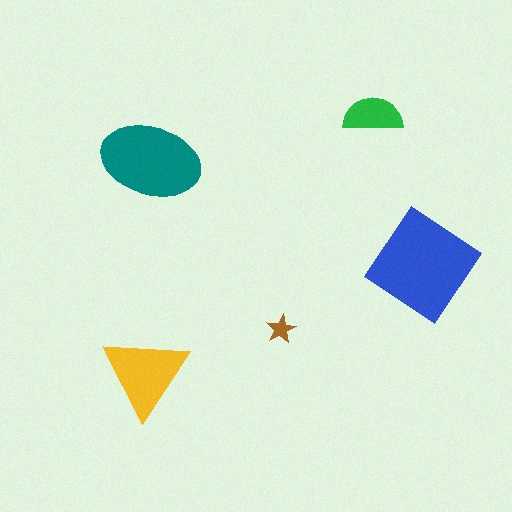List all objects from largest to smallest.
The blue diamond, the teal ellipse, the yellow triangle, the green semicircle, the brown star.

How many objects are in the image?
There are 5 objects in the image.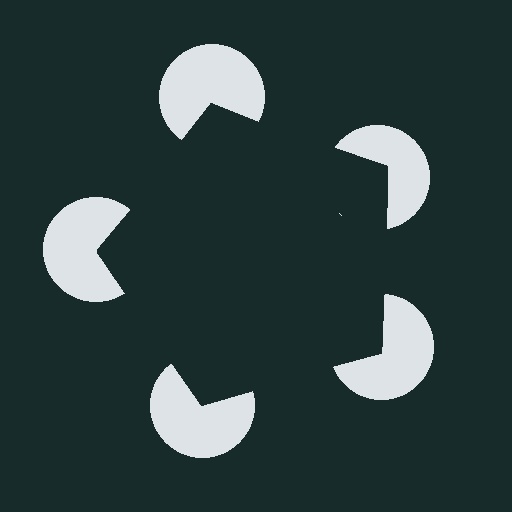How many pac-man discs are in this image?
There are 5 — one at each vertex of the illusory pentagon.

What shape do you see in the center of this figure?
An illusory pentagon — its edges are inferred from the aligned wedge cuts in the pac-man discs, not physically drawn.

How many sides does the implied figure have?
5 sides.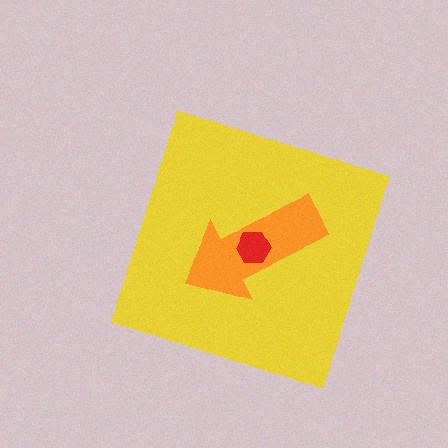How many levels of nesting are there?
3.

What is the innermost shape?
The red hexagon.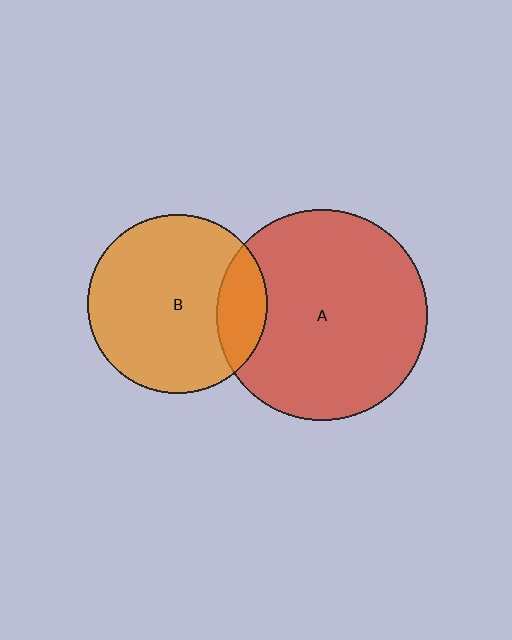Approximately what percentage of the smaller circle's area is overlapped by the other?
Approximately 20%.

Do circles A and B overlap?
Yes.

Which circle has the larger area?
Circle A (red).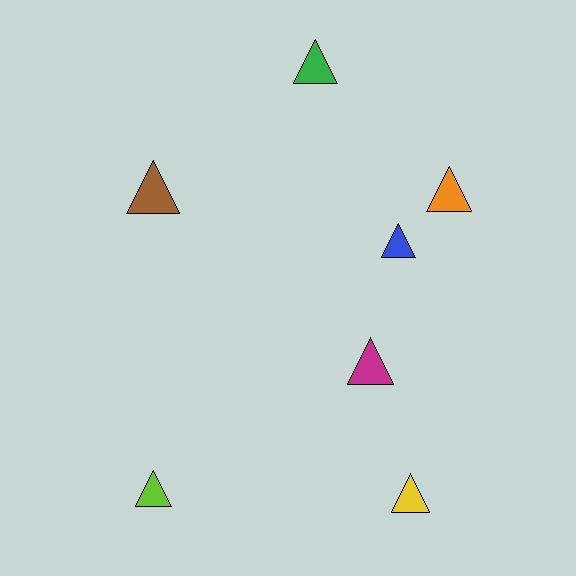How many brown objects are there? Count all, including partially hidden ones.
There is 1 brown object.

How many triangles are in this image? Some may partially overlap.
There are 7 triangles.